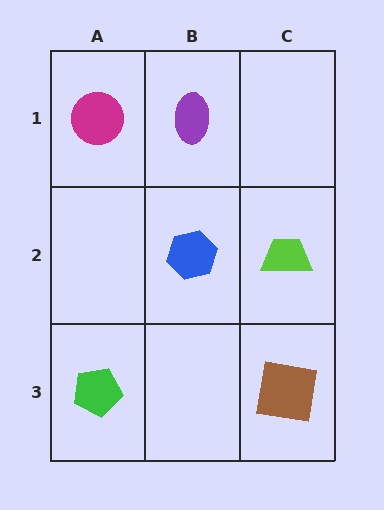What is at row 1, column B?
A purple ellipse.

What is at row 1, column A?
A magenta circle.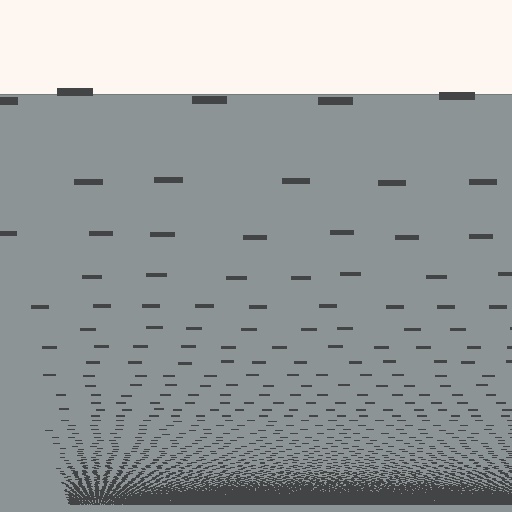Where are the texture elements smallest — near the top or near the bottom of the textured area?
Near the bottom.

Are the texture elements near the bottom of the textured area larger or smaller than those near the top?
Smaller. The gradient is inverted — elements near the bottom are smaller and denser.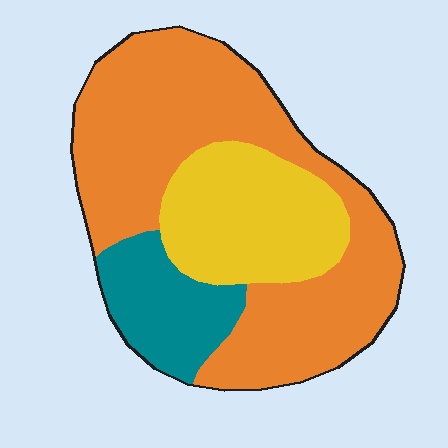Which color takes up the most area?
Orange, at roughly 60%.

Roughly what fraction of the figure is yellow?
Yellow takes up about one quarter (1/4) of the figure.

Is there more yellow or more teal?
Yellow.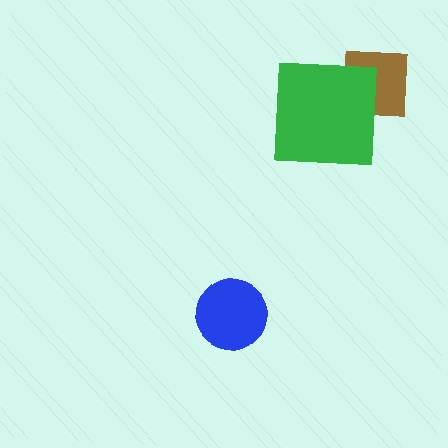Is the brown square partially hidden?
Yes, it is partially covered by another shape.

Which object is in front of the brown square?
The green square is in front of the brown square.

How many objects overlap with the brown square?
1 object overlaps with the brown square.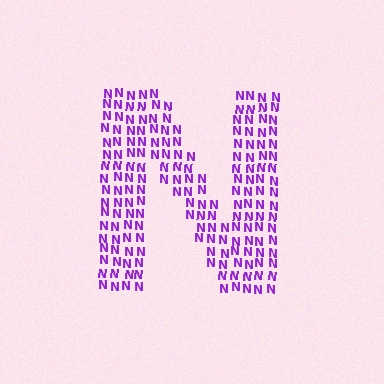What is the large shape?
The large shape is the letter N.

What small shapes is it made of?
It is made of small letter N's.